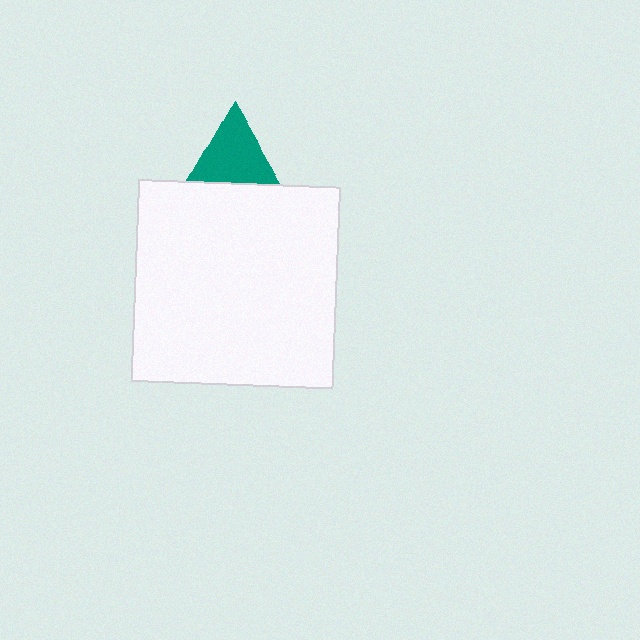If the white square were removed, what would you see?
You would see the complete teal triangle.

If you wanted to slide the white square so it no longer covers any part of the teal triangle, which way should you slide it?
Slide it down — that is the most direct way to separate the two shapes.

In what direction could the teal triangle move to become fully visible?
The teal triangle could move up. That would shift it out from behind the white square entirely.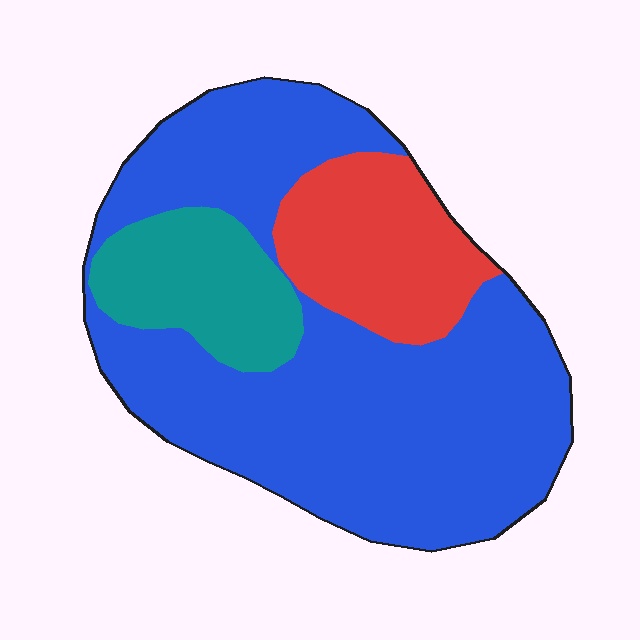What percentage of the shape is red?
Red takes up between a sixth and a third of the shape.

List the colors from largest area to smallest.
From largest to smallest: blue, red, teal.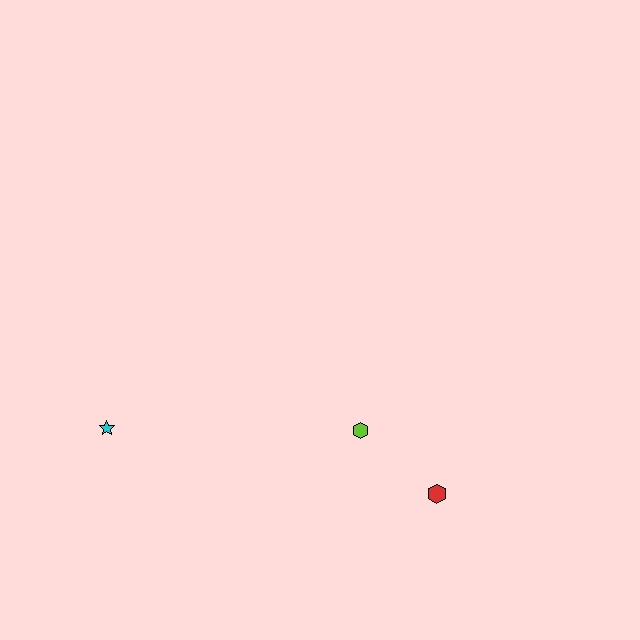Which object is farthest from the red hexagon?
The cyan star is farthest from the red hexagon.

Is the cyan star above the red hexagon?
Yes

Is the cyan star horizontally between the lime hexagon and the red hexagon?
No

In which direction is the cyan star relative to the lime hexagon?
The cyan star is to the left of the lime hexagon.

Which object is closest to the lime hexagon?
The red hexagon is closest to the lime hexagon.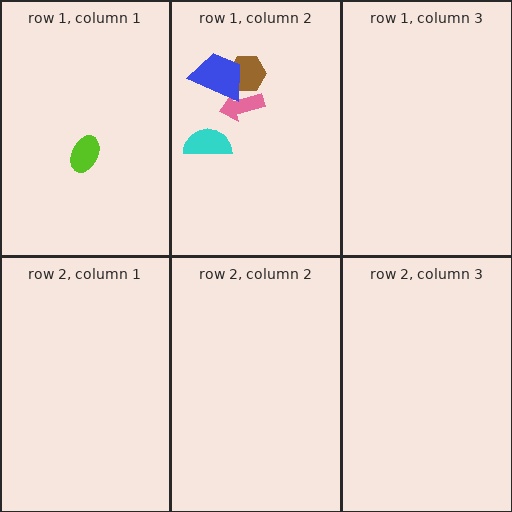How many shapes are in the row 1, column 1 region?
1.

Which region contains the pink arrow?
The row 1, column 2 region.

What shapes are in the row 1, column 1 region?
The lime ellipse.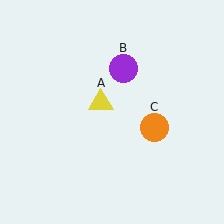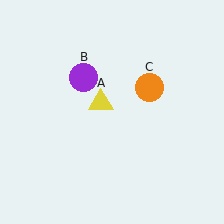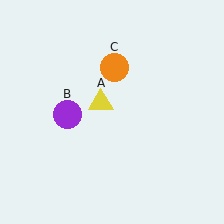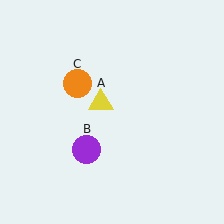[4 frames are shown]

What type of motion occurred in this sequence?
The purple circle (object B), orange circle (object C) rotated counterclockwise around the center of the scene.